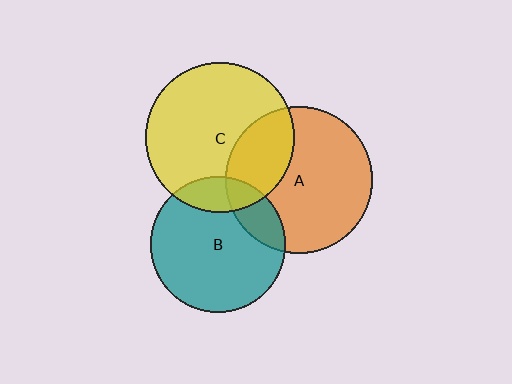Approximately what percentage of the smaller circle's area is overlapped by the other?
Approximately 15%.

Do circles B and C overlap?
Yes.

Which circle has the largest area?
Circle C (yellow).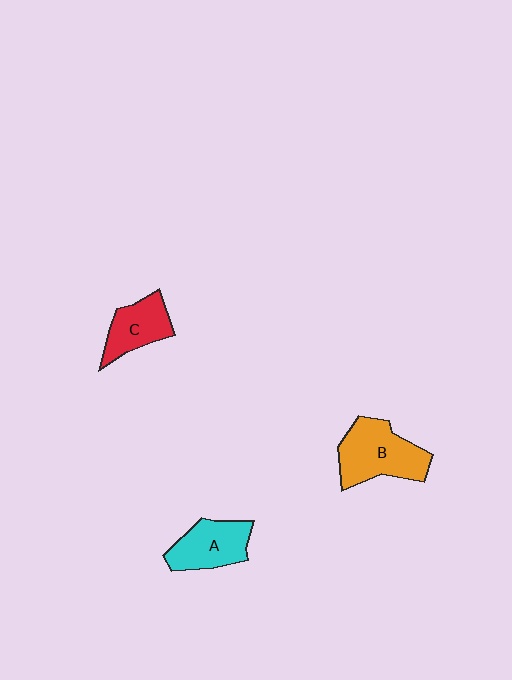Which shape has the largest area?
Shape B (orange).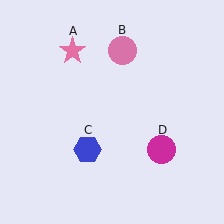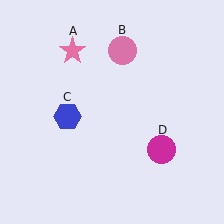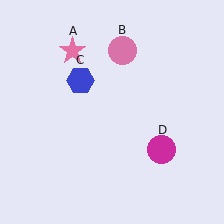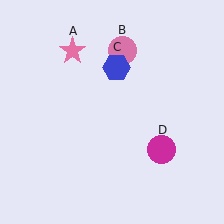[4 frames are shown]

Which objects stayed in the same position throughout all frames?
Pink star (object A) and pink circle (object B) and magenta circle (object D) remained stationary.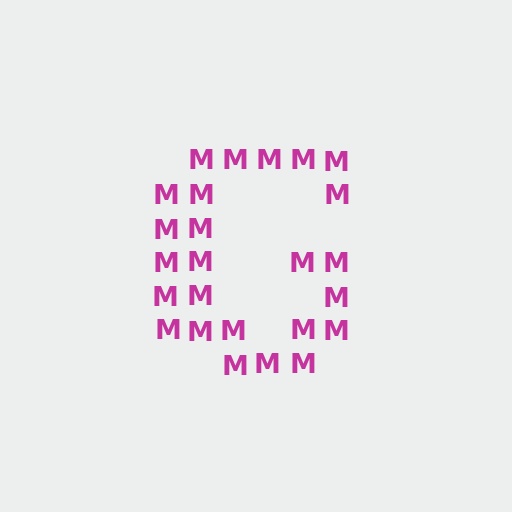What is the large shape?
The large shape is the letter G.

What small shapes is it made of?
It is made of small letter M's.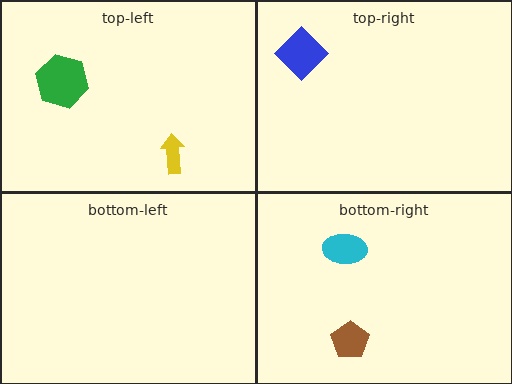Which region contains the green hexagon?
The top-left region.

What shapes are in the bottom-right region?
The cyan ellipse, the brown pentagon.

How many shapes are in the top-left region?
2.